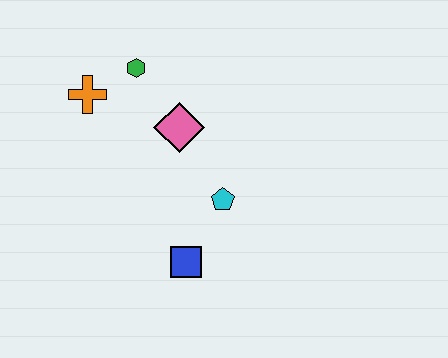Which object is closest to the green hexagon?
The orange cross is closest to the green hexagon.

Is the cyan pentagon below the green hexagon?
Yes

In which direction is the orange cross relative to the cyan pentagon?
The orange cross is to the left of the cyan pentagon.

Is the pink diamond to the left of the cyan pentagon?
Yes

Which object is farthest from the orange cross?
The blue square is farthest from the orange cross.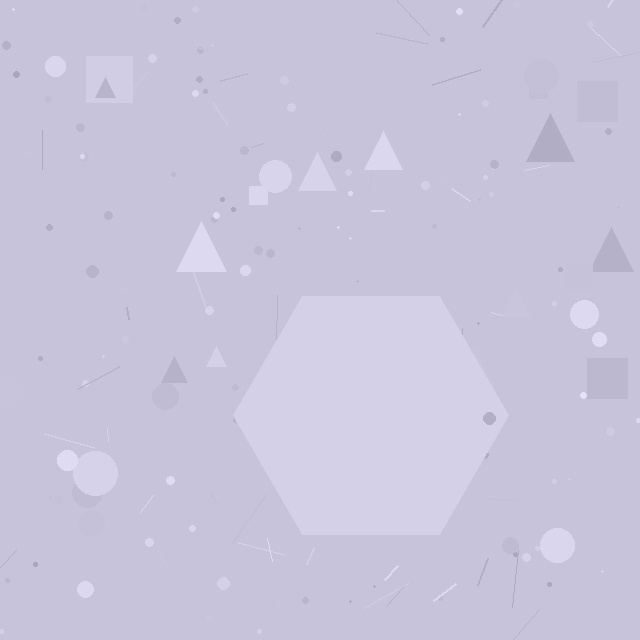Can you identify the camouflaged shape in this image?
The camouflaged shape is a hexagon.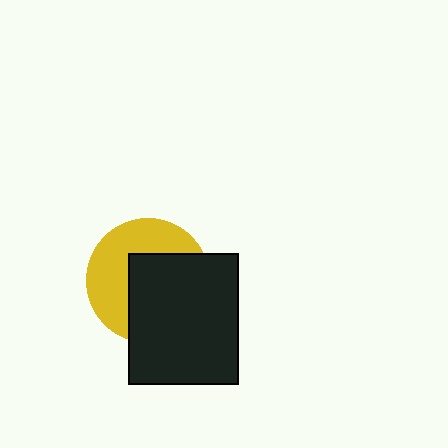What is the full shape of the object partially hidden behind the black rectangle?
The partially hidden object is a yellow circle.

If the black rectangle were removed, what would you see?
You would see the complete yellow circle.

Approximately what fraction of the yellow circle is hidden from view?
Roughly 53% of the yellow circle is hidden behind the black rectangle.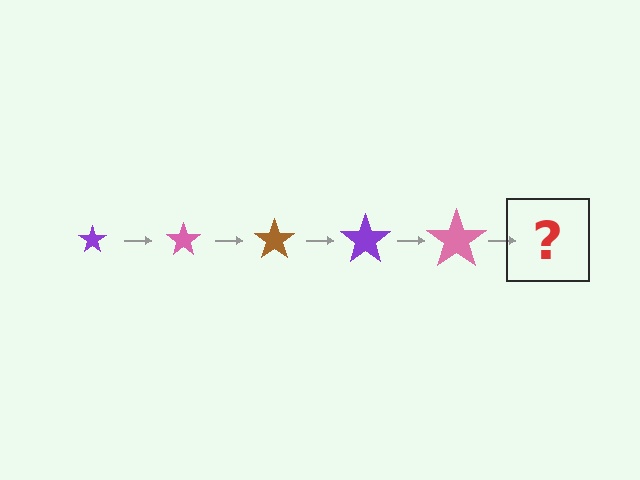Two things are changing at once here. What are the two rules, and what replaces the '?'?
The two rules are that the star grows larger each step and the color cycles through purple, pink, and brown. The '?' should be a brown star, larger than the previous one.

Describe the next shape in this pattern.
It should be a brown star, larger than the previous one.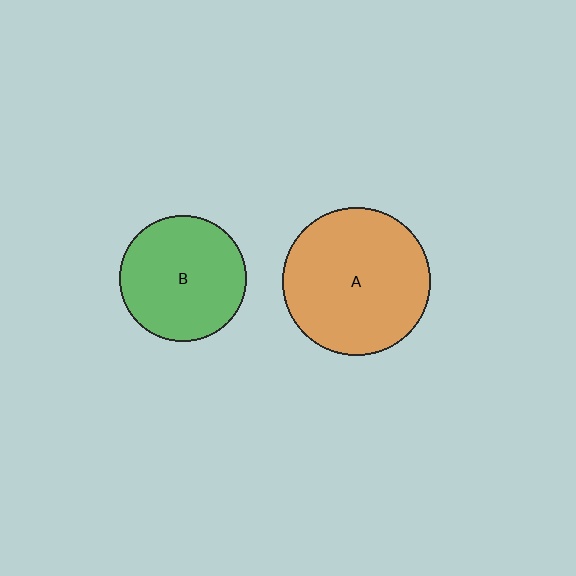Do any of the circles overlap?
No, none of the circles overlap.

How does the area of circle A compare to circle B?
Approximately 1.4 times.